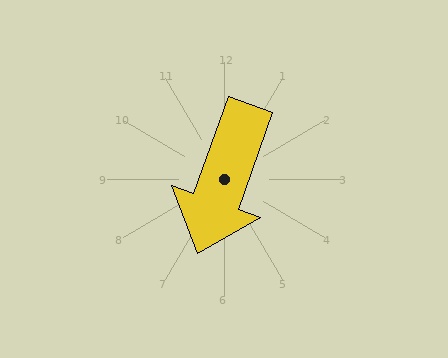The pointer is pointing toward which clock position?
Roughly 7 o'clock.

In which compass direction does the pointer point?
South.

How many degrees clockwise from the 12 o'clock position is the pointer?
Approximately 200 degrees.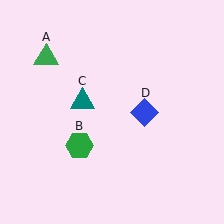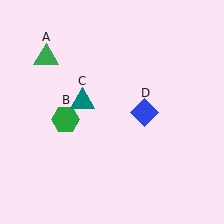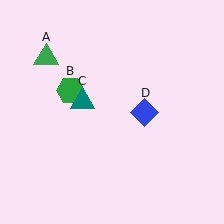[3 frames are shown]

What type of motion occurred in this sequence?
The green hexagon (object B) rotated clockwise around the center of the scene.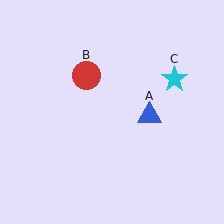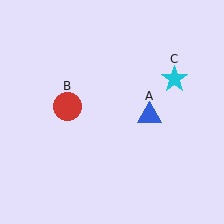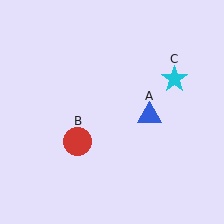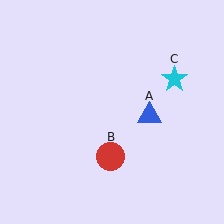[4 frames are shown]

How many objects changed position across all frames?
1 object changed position: red circle (object B).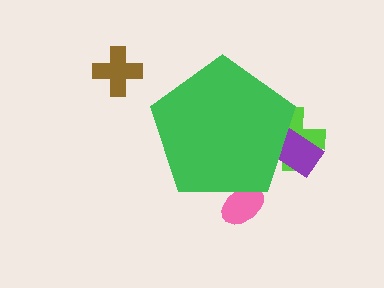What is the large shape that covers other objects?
A green pentagon.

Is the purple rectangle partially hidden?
Yes, the purple rectangle is partially hidden behind the green pentagon.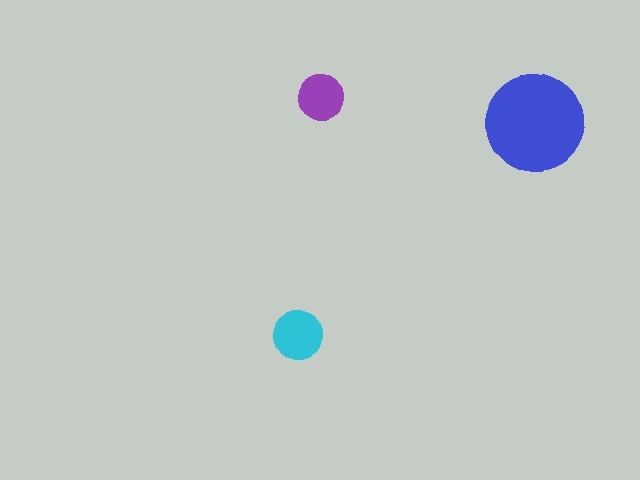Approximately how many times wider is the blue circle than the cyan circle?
About 2 times wider.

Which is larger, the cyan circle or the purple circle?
The cyan one.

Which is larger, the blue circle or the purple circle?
The blue one.